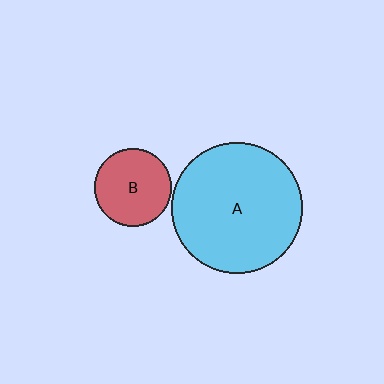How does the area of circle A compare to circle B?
Approximately 2.8 times.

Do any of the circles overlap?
No, none of the circles overlap.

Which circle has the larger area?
Circle A (cyan).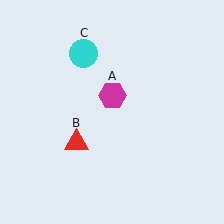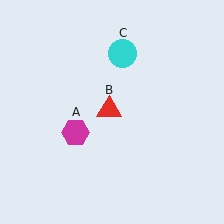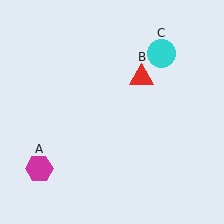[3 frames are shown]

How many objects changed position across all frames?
3 objects changed position: magenta hexagon (object A), red triangle (object B), cyan circle (object C).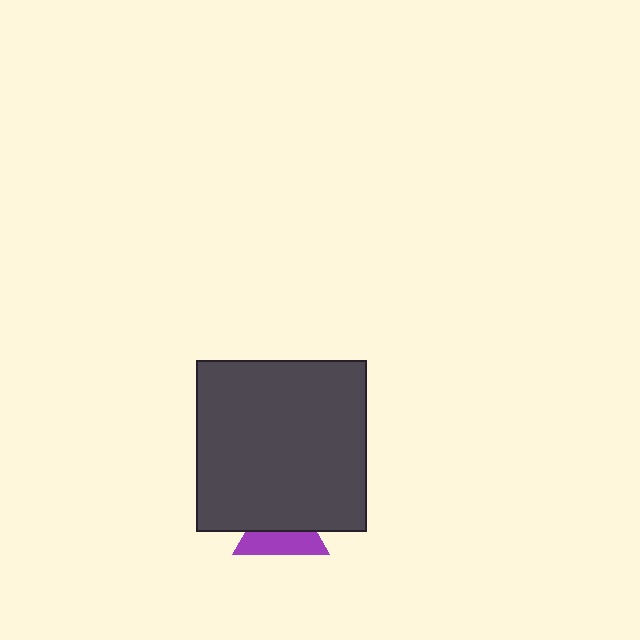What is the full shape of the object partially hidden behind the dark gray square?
The partially hidden object is a purple triangle.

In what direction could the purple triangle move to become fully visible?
The purple triangle could move down. That would shift it out from behind the dark gray square entirely.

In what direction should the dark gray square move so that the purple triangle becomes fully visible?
The dark gray square should move up. That is the shortest direction to clear the overlap and leave the purple triangle fully visible.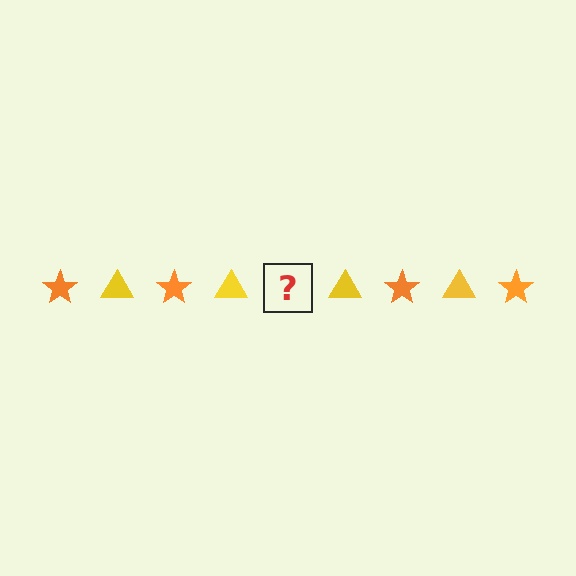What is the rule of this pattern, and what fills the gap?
The rule is that the pattern alternates between orange star and yellow triangle. The gap should be filled with an orange star.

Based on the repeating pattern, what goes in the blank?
The blank should be an orange star.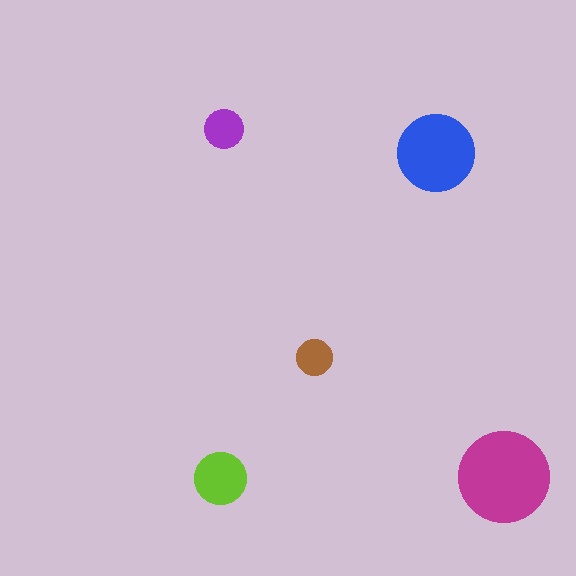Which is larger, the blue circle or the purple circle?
The blue one.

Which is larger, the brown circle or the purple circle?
The purple one.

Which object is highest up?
The purple circle is topmost.